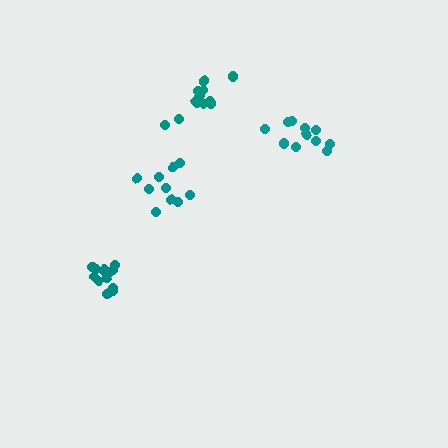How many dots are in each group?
Group 1: 11 dots, Group 2: 10 dots, Group 3: 14 dots, Group 4: 13 dots (48 total).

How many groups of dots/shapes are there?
There are 4 groups.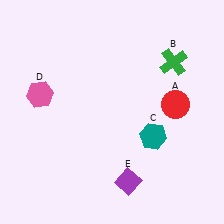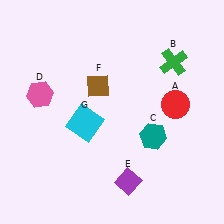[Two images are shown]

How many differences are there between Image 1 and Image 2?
There are 2 differences between the two images.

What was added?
A brown diamond (F), a cyan square (G) were added in Image 2.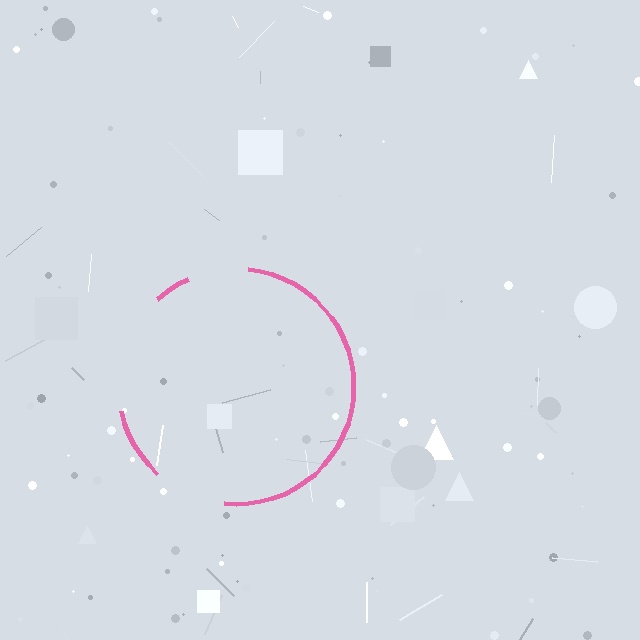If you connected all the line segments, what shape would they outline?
They would outline a circle.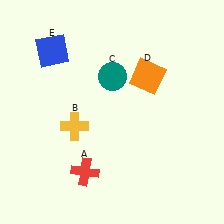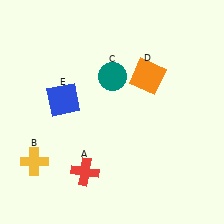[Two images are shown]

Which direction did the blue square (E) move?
The blue square (E) moved down.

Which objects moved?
The objects that moved are: the yellow cross (B), the blue square (E).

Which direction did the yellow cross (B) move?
The yellow cross (B) moved left.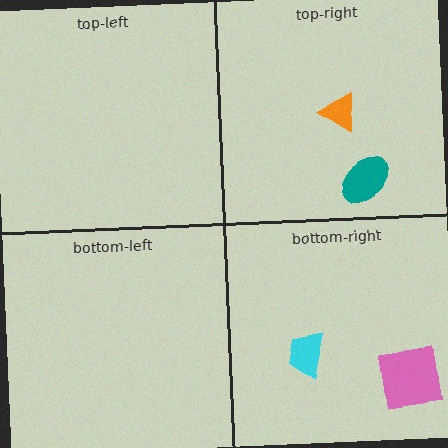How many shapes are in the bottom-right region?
2.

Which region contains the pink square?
The bottom-right region.